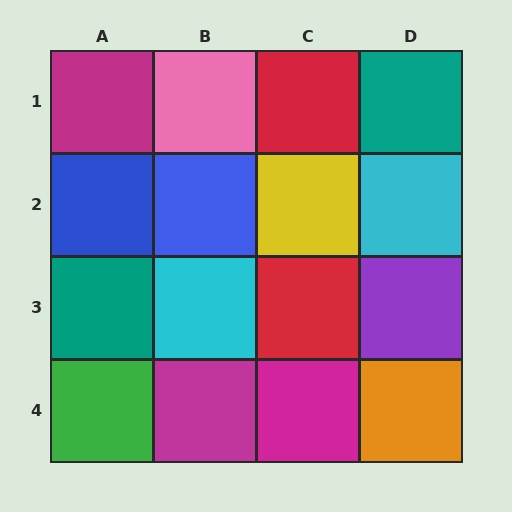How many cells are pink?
1 cell is pink.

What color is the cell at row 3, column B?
Cyan.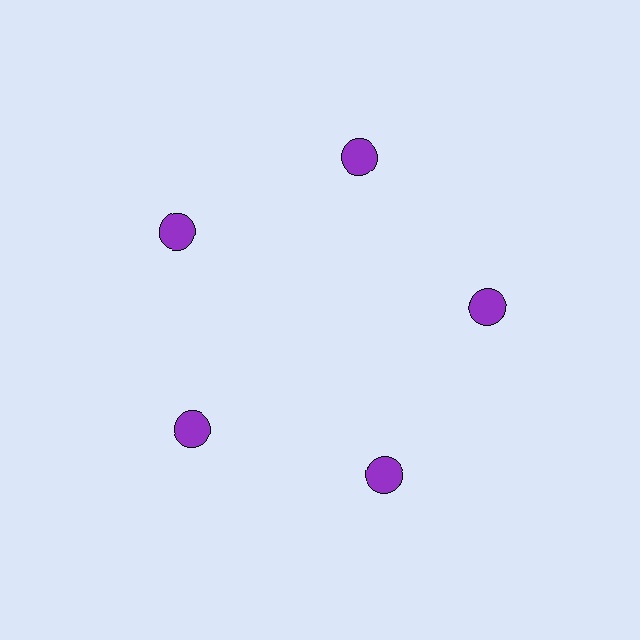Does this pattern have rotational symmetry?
Yes, this pattern has 5-fold rotational symmetry. It looks the same after rotating 72 degrees around the center.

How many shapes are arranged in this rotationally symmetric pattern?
There are 5 shapes, arranged in 5 groups of 1.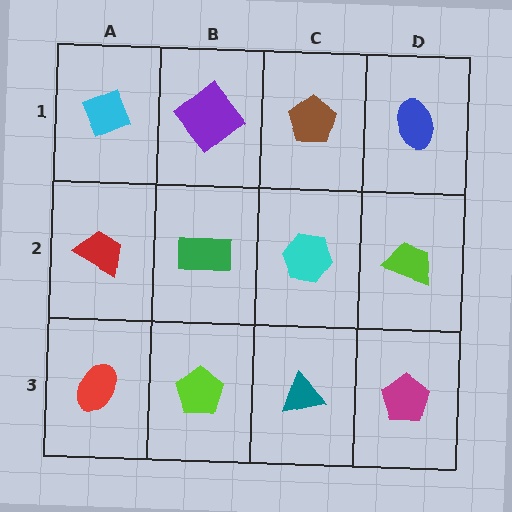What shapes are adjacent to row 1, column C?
A cyan hexagon (row 2, column C), a purple diamond (row 1, column B), a blue ellipse (row 1, column D).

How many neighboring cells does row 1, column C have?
3.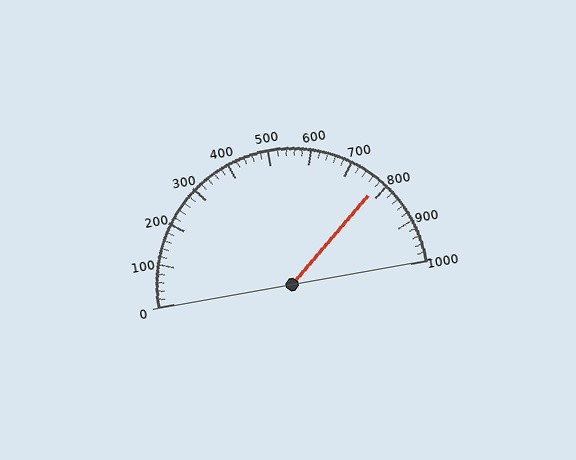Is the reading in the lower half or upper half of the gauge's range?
The reading is in the upper half of the range (0 to 1000).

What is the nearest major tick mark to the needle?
The nearest major tick mark is 800.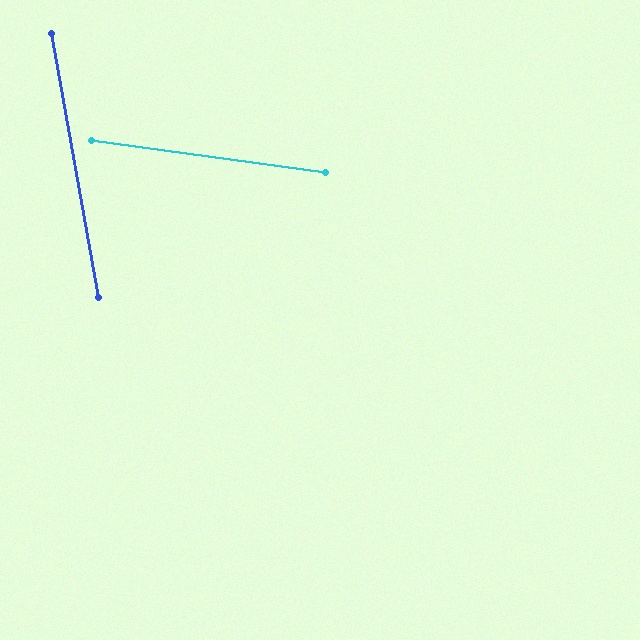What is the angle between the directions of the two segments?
Approximately 72 degrees.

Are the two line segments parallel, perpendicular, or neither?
Neither parallel nor perpendicular — they differ by about 72°.